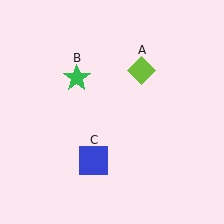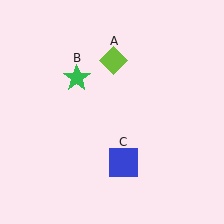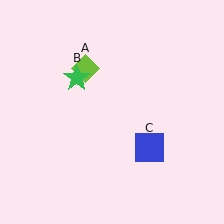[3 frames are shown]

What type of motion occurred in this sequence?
The lime diamond (object A), blue square (object C) rotated counterclockwise around the center of the scene.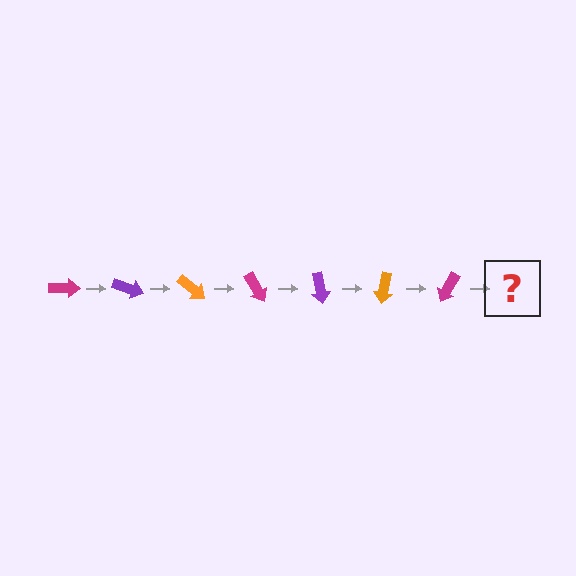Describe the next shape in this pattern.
It should be a purple arrow, rotated 140 degrees from the start.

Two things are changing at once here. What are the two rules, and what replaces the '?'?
The two rules are that it rotates 20 degrees each step and the color cycles through magenta, purple, and orange. The '?' should be a purple arrow, rotated 140 degrees from the start.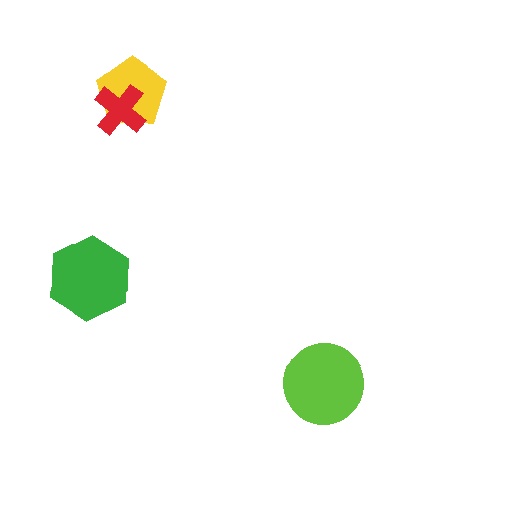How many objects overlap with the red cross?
1 object overlaps with the red cross.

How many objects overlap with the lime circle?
0 objects overlap with the lime circle.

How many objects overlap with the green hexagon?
0 objects overlap with the green hexagon.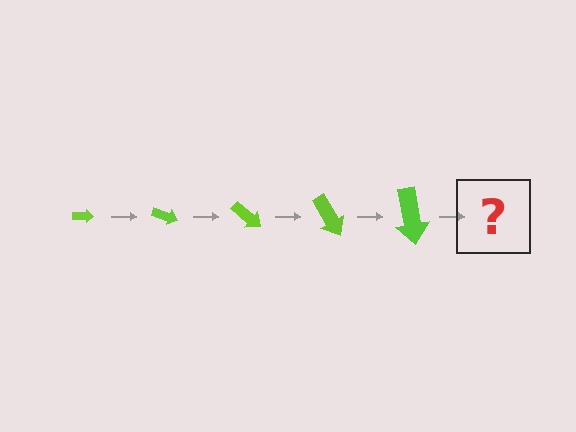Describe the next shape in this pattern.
It should be an arrow, larger than the previous one and rotated 100 degrees from the start.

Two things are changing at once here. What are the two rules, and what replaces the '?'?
The two rules are that the arrow grows larger each step and it rotates 20 degrees each step. The '?' should be an arrow, larger than the previous one and rotated 100 degrees from the start.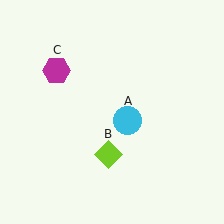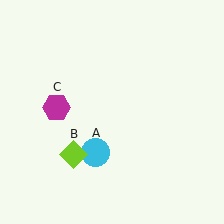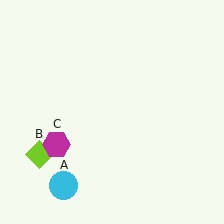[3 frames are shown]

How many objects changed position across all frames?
3 objects changed position: cyan circle (object A), lime diamond (object B), magenta hexagon (object C).